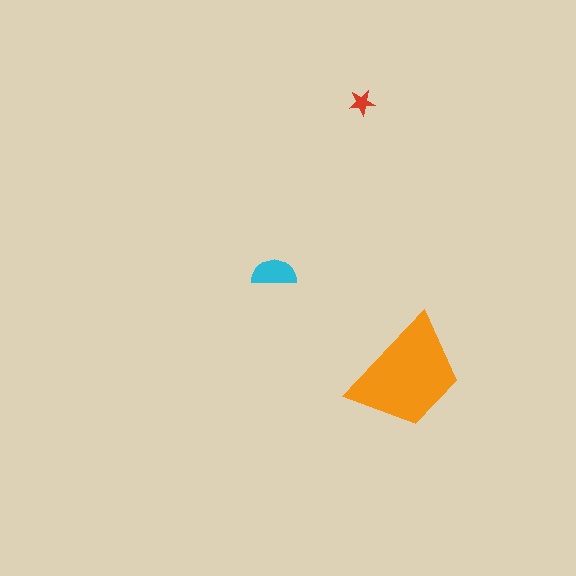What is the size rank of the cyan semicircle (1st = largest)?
2nd.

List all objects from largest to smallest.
The orange trapezoid, the cyan semicircle, the red star.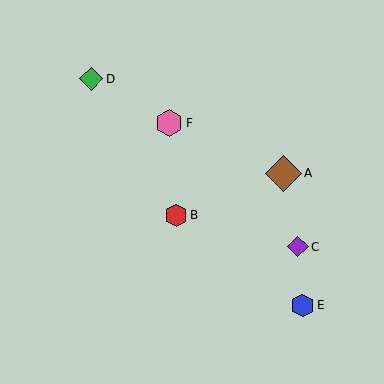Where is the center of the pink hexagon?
The center of the pink hexagon is at (169, 123).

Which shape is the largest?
The brown diamond (labeled A) is the largest.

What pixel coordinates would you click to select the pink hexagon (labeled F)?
Click at (169, 123) to select the pink hexagon F.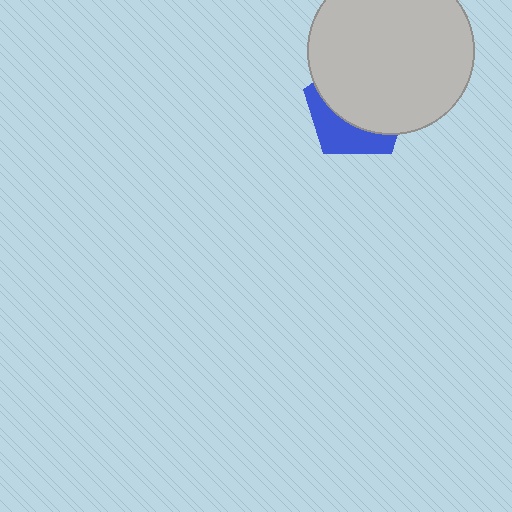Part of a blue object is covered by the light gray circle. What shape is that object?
It is a pentagon.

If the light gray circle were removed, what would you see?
You would see the complete blue pentagon.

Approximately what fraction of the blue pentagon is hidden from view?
Roughly 66% of the blue pentagon is hidden behind the light gray circle.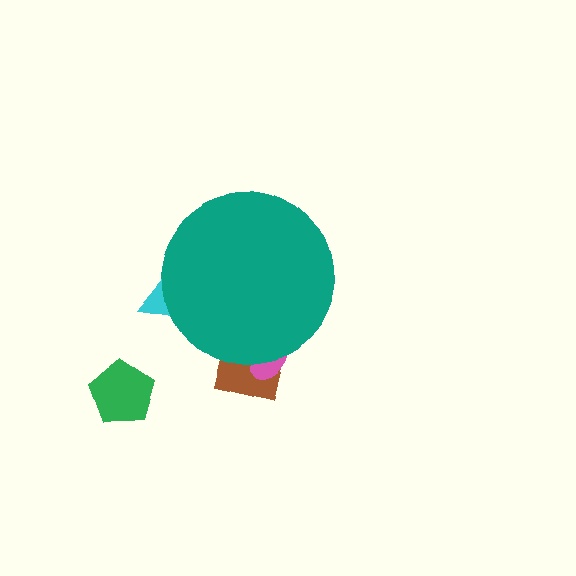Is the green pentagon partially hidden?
No, the green pentagon is fully visible.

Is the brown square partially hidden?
Yes, the brown square is partially hidden behind the teal circle.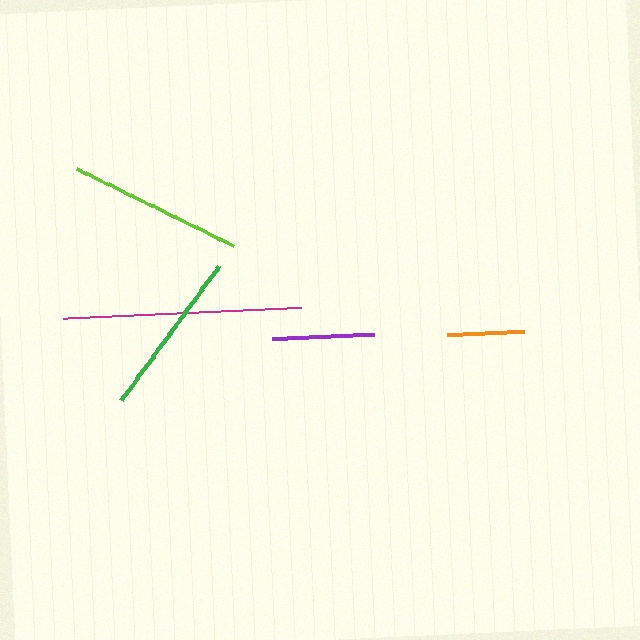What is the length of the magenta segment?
The magenta segment is approximately 239 pixels long.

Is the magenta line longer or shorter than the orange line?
The magenta line is longer than the orange line.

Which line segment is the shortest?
The orange line is the shortest at approximately 77 pixels.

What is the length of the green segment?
The green segment is approximately 167 pixels long.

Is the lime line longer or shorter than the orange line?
The lime line is longer than the orange line.